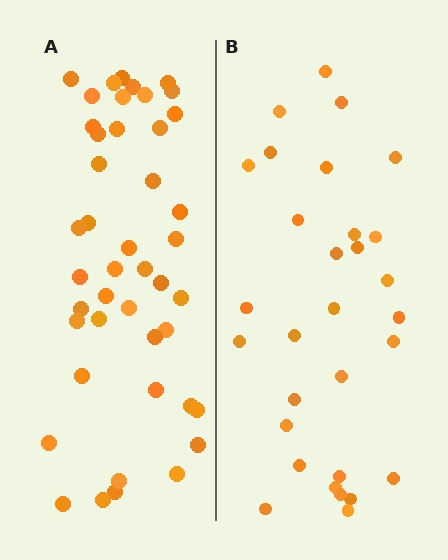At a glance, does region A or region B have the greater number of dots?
Region A (the left region) has more dots.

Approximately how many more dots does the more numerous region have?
Region A has approximately 15 more dots than region B.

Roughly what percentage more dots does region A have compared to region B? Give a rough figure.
About 45% more.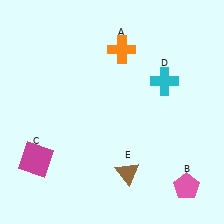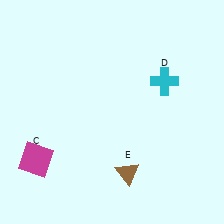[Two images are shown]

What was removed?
The orange cross (A), the pink pentagon (B) were removed in Image 2.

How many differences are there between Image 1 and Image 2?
There are 2 differences between the two images.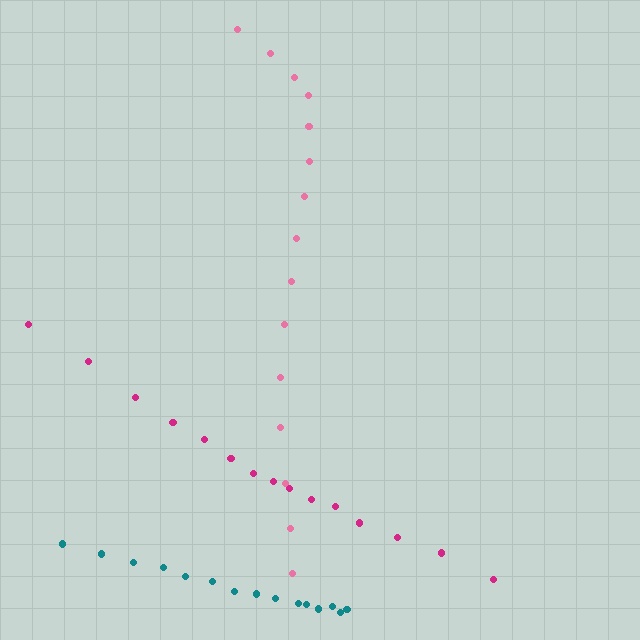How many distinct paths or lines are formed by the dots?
There are 3 distinct paths.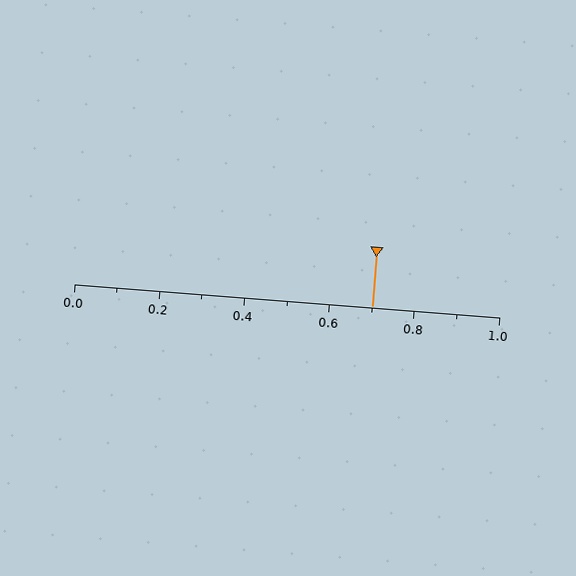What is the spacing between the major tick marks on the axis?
The major ticks are spaced 0.2 apart.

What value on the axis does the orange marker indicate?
The marker indicates approximately 0.7.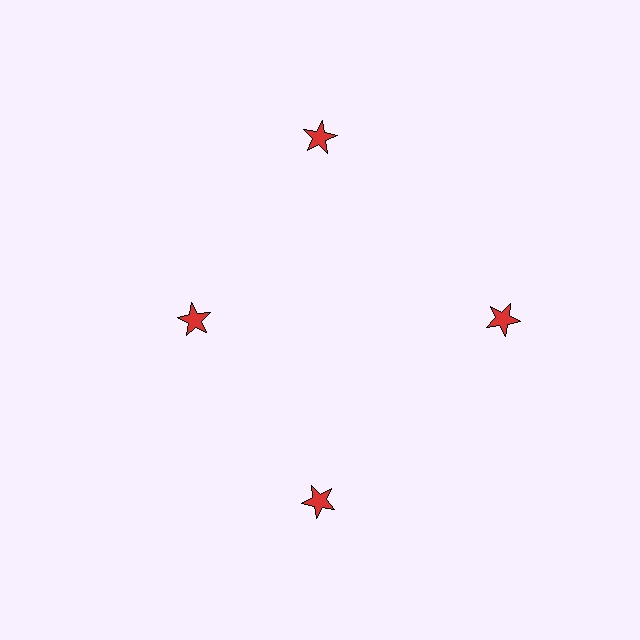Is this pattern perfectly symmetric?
No. The 4 red stars are arranged in a ring, but one element near the 9 o'clock position is pulled inward toward the center, breaking the 4-fold rotational symmetry.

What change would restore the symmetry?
The symmetry would be restored by moving it outward, back onto the ring so that all 4 stars sit at equal angles and equal distance from the center.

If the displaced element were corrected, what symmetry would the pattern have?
It would have 4-fold rotational symmetry — the pattern would map onto itself every 90 degrees.